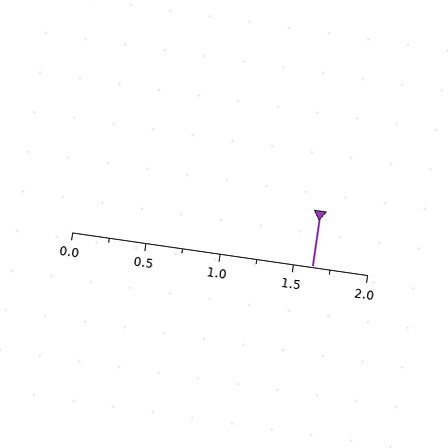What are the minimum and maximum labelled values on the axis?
The axis runs from 0.0 to 2.0.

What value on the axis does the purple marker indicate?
The marker indicates approximately 1.62.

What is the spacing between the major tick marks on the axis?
The major ticks are spaced 0.5 apart.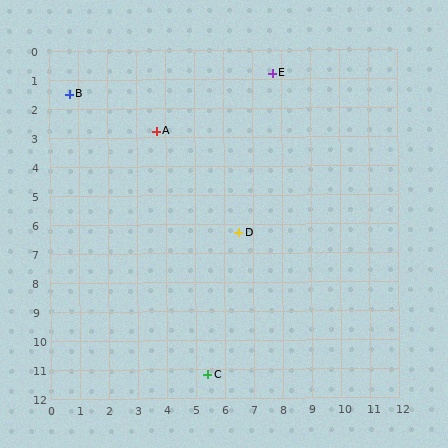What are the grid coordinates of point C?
Point C is at approximately (5.4, 11.2).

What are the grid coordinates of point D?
Point D is at approximately (6.5, 6.3).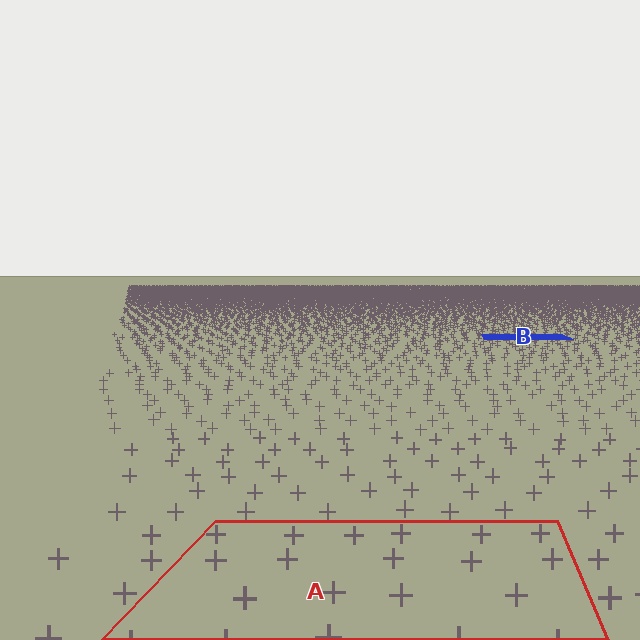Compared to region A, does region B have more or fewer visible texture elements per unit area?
Region B has more texture elements per unit area — they are packed more densely because it is farther away.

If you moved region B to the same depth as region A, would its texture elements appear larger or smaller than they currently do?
They would appear larger. At a closer depth, the same texture elements are projected at a bigger on-screen size.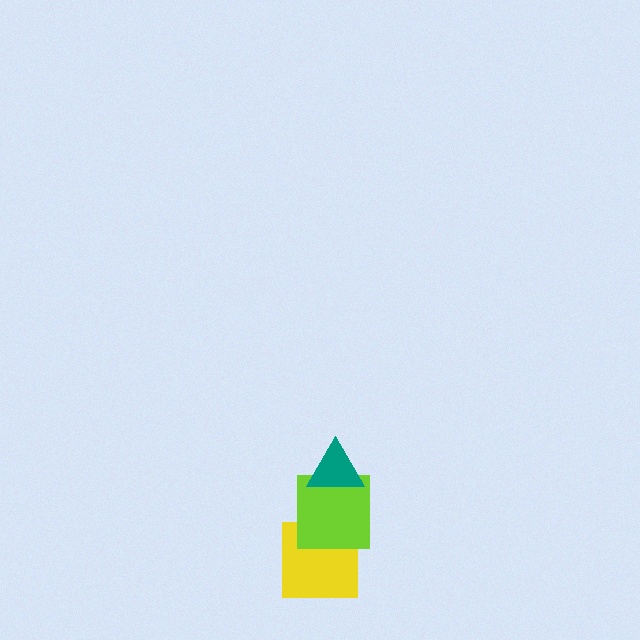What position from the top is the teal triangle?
The teal triangle is 1st from the top.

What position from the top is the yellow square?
The yellow square is 3rd from the top.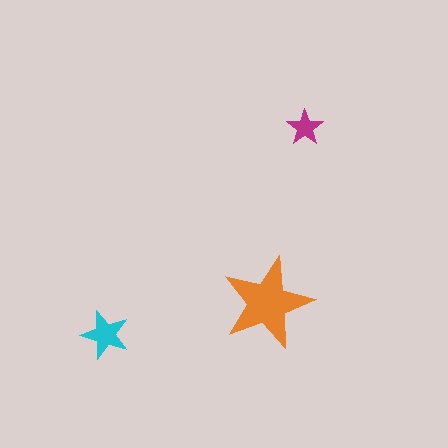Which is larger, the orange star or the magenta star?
The orange one.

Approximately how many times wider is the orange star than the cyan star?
About 2 times wider.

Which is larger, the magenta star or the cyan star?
The cyan one.